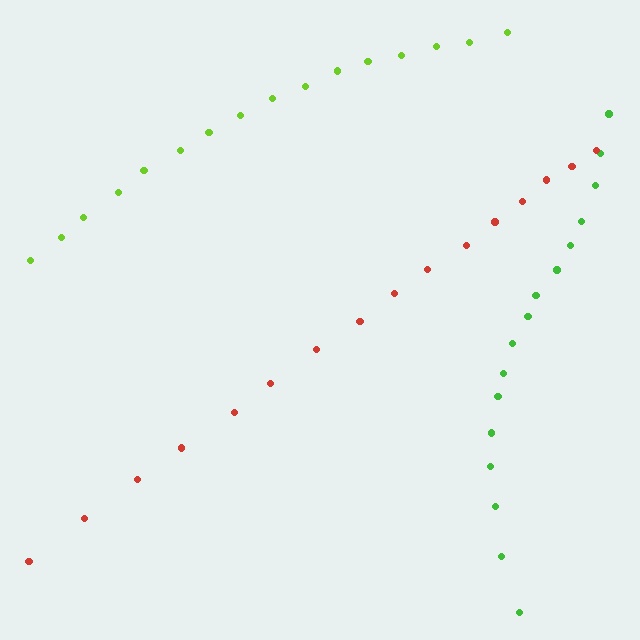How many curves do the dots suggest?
There are 3 distinct paths.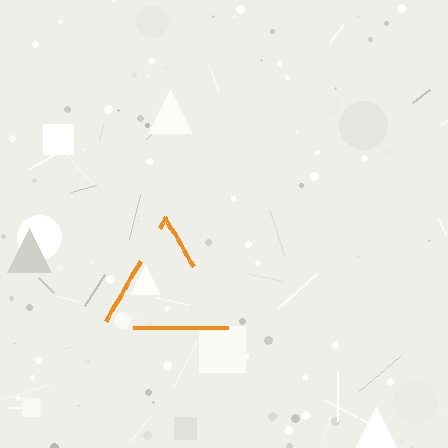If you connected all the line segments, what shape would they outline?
They would outline a triangle.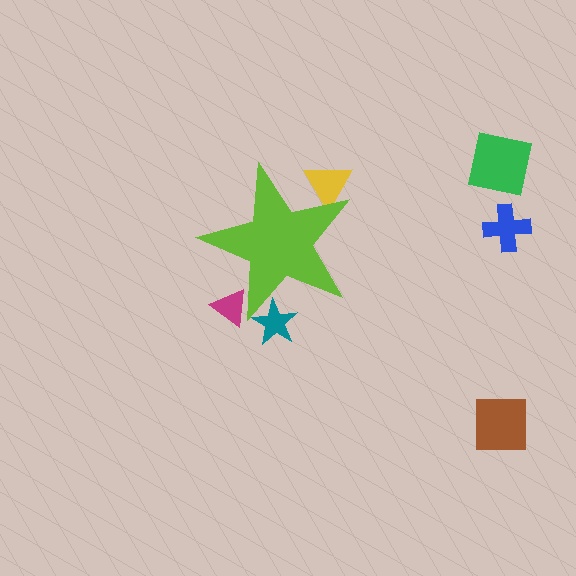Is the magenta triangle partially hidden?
Yes, the magenta triangle is partially hidden behind the lime star.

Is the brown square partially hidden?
No, the brown square is fully visible.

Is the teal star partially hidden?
Yes, the teal star is partially hidden behind the lime star.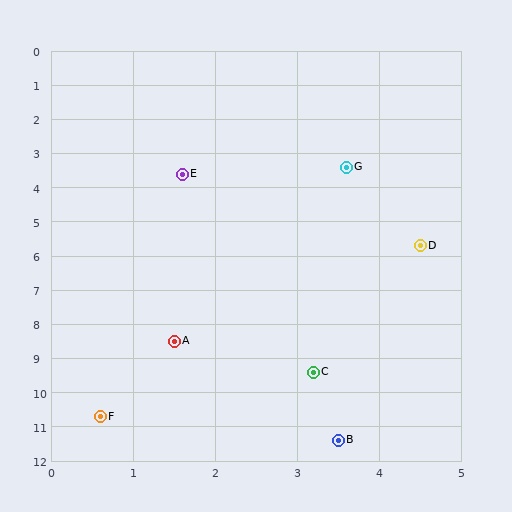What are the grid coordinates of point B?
Point B is at approximately (3.5, 11.4).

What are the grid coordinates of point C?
Point C is at approximately (3.2, 9.4).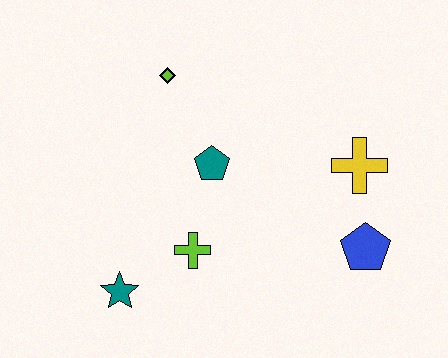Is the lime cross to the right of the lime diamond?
Yes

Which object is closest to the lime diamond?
The teal pentagon is closest to the lime diamond.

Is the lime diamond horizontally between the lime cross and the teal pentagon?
No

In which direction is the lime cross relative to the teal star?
The lime cross is to the right of the teal star.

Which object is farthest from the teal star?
The yellow cross is farthest from the teal star.